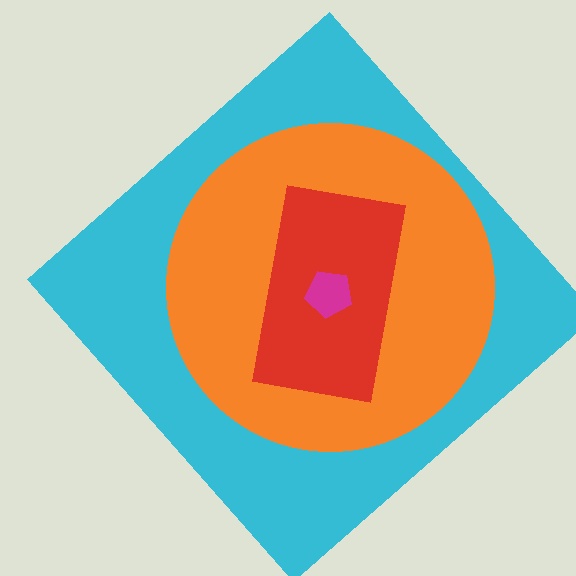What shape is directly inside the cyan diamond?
The orange circle.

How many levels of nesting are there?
4.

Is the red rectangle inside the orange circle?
Yes.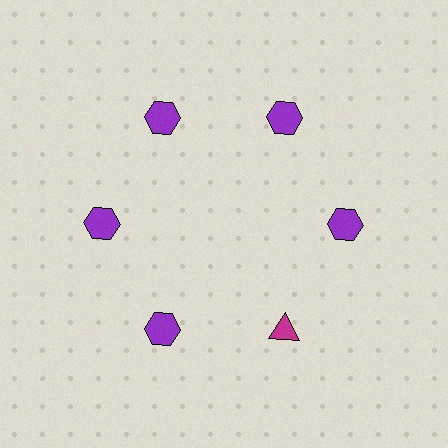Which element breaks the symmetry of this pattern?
The magenta triangle at roughly the 5 o'clock position breaks the symmetry. All other shapes are purple hexagons.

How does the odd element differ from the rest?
It differs in both color (magenta instead of purple) and shape (triangle instead of hexagon).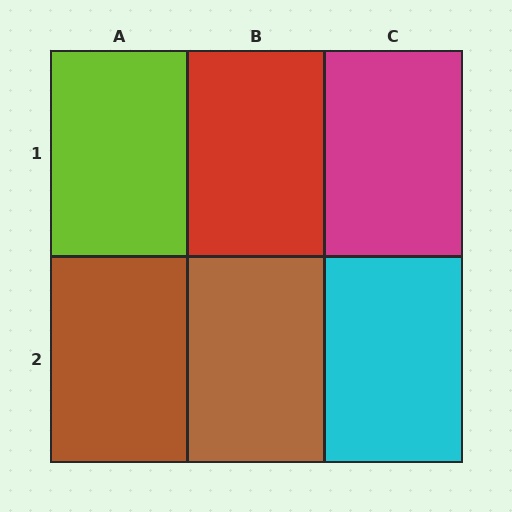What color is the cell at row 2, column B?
Brown.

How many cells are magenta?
1 cell is magenta.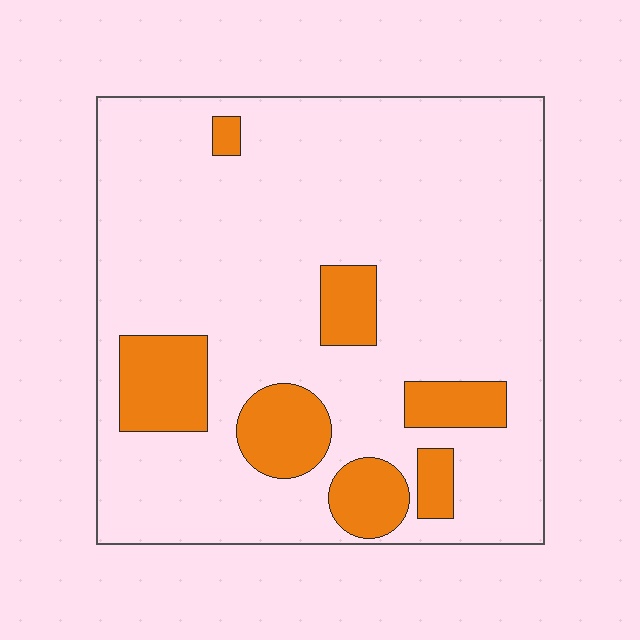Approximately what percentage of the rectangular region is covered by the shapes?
Approximately 15%.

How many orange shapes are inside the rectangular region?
7.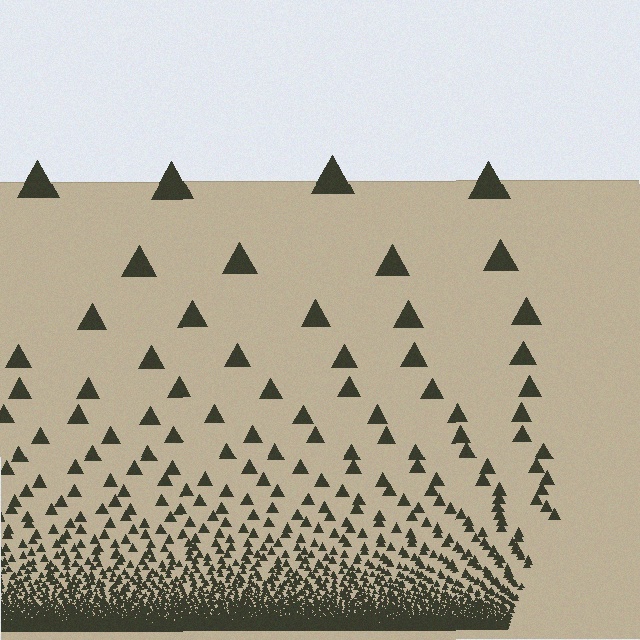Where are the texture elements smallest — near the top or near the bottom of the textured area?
Near the bottom.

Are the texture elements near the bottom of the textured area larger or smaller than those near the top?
Smaller. The gradient is inverted — elements near the bottom are smaller and denser.